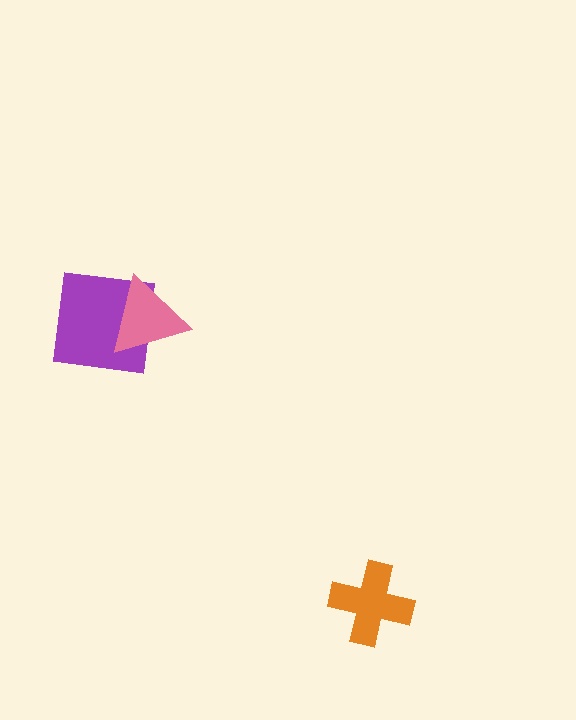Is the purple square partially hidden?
Yes, it is partially covered by another shape.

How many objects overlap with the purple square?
1 object overlaps with the purple square.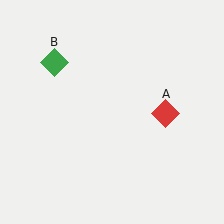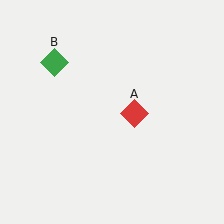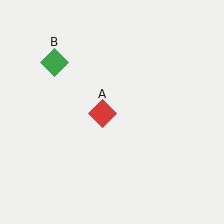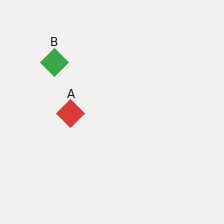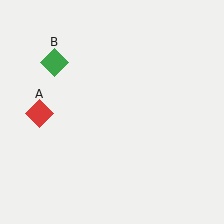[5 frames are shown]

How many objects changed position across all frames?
1 object changed position: red diamond (object A).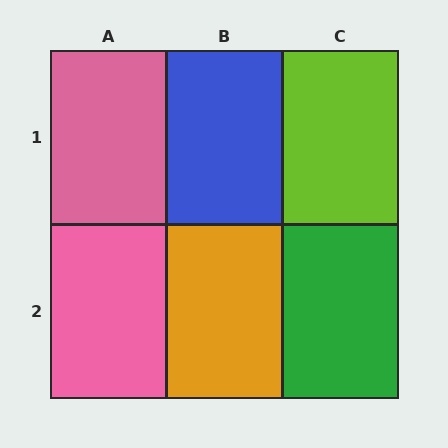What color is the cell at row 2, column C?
Green.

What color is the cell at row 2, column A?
Pink.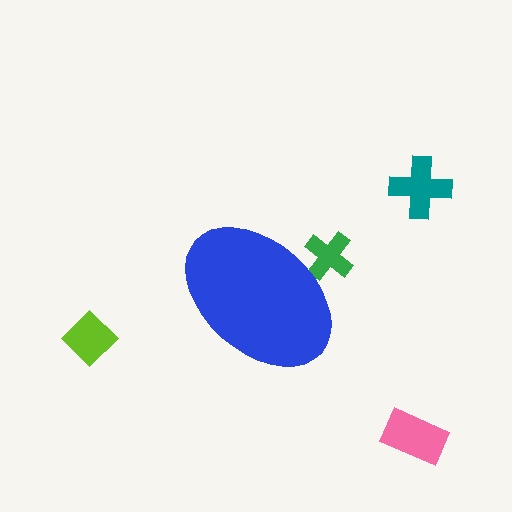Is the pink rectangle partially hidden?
No, the pink rectangle is fully visible.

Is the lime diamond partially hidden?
No, the lime diamond is fully visible.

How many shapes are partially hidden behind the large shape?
1 shape is partially hidden.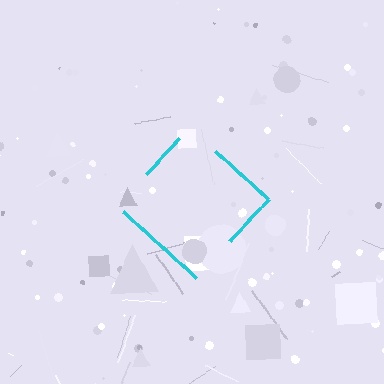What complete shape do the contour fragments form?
The contour fragments form a diamond.